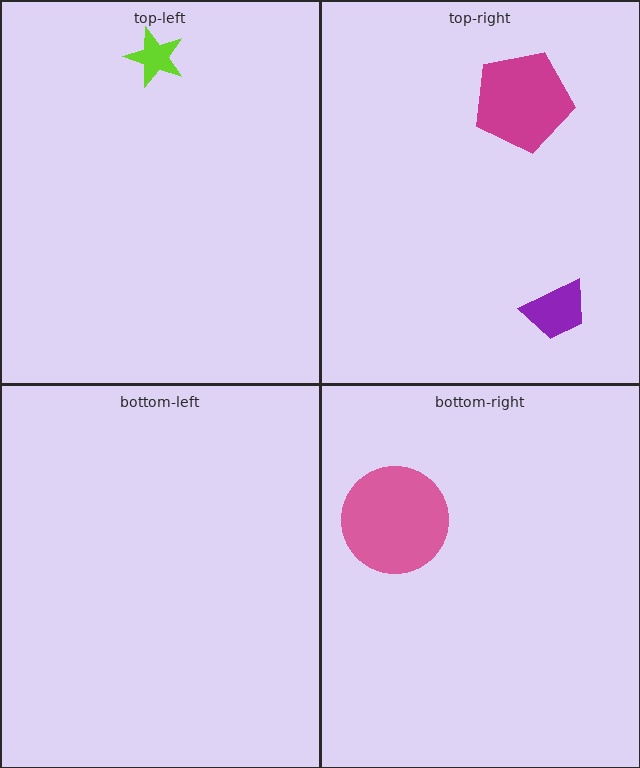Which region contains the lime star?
The top-left region.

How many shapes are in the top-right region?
2.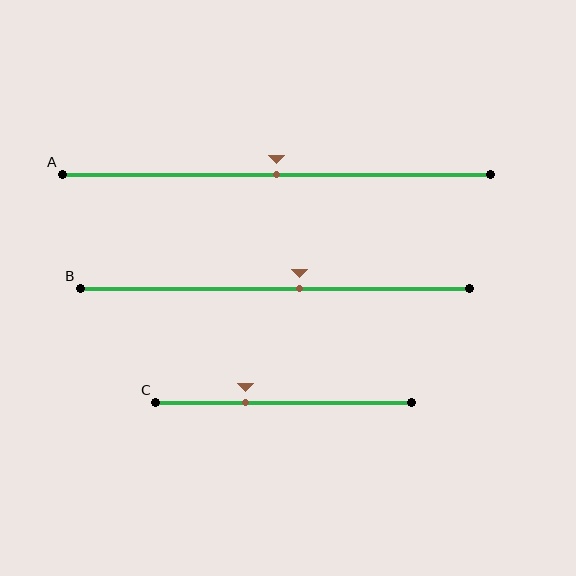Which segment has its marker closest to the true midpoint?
Segment A has its marker closest to the true midpoint.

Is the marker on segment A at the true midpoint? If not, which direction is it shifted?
Yes, the marker on segment A is at the true midpoint.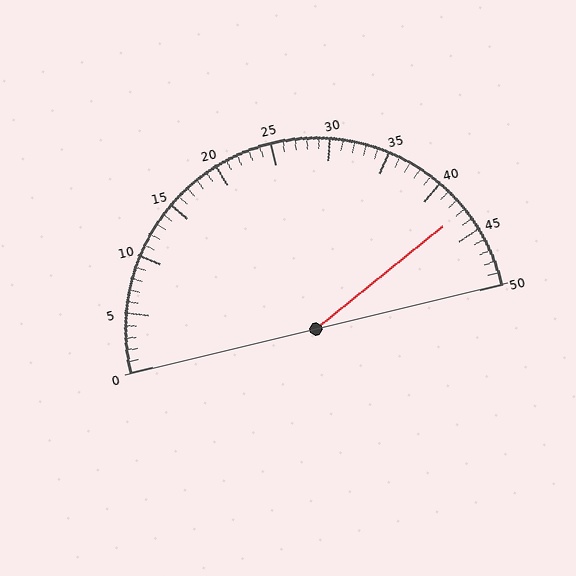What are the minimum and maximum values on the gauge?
The gauge ranges from 0 to 50.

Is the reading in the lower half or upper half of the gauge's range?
The reading is in the upper half of the range (0 to 50).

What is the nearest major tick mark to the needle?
The nearest major tick mark is 45.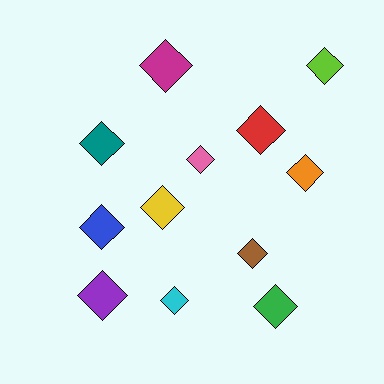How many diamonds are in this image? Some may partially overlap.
There are 12 diamonds.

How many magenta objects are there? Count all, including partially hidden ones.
There is 1 magenta object.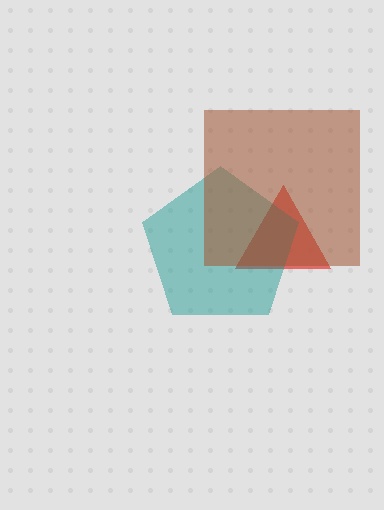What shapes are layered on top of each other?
The layered shapes are: a red triangle, a teal pentagon, a brown square.